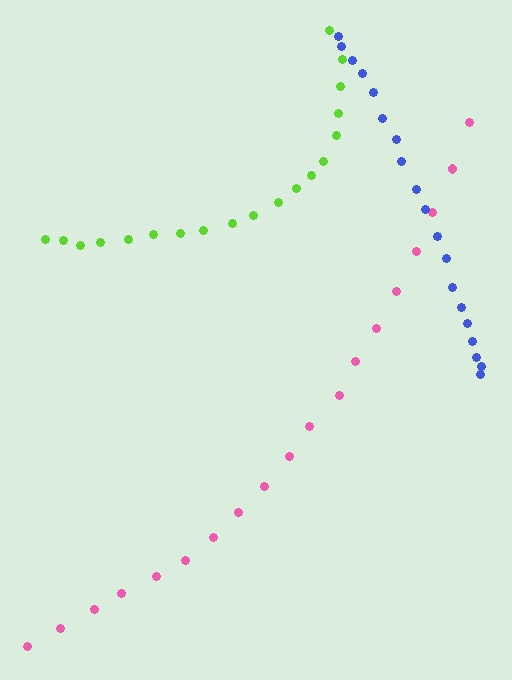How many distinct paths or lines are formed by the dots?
There are 3 distinct paths.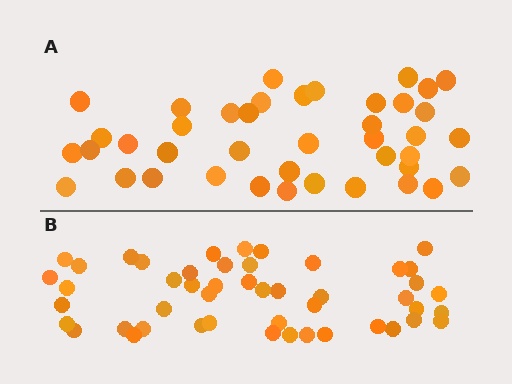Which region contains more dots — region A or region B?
Region B (the bottom region) has more dots.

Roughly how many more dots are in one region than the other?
Region B has roughly 8 or so more dots than region A.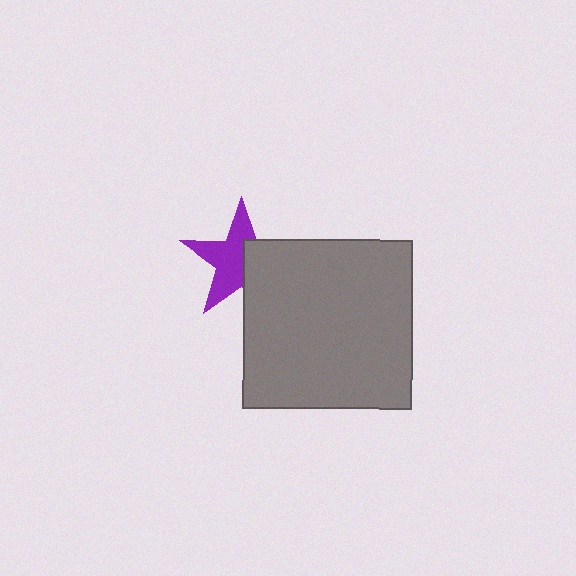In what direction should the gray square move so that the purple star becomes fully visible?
The gray square should move toward the lower-right. That is the shortest direction to clear the overlap and leave the purple star fully visible.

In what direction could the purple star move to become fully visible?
The purple star could move toward the upper-left. That would shift it out from behind the gray square entirely.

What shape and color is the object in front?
The object in front is a gray square.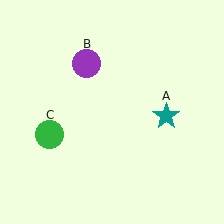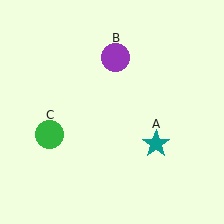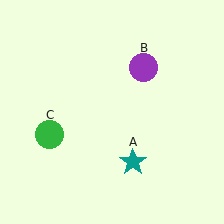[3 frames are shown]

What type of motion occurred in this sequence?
The teal star (object A), purple circle (object B) rotated clockwise around the center of the scene.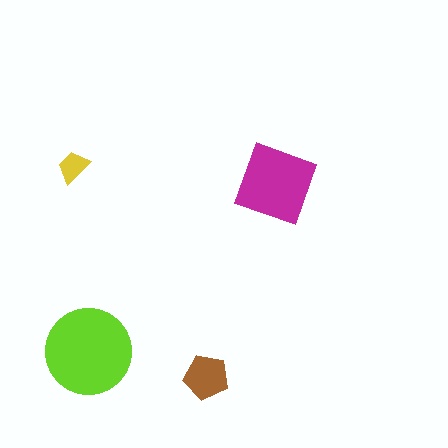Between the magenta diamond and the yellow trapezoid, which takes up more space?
The magenta diamond.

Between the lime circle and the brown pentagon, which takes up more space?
The lime circle.